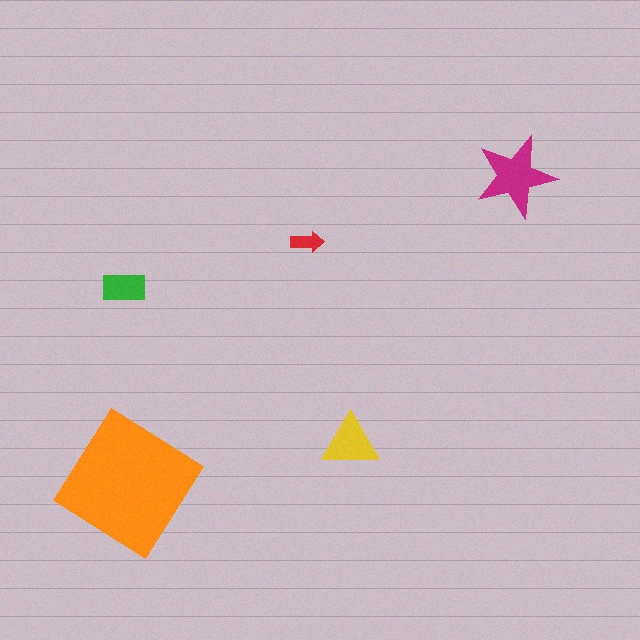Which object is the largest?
The orange diamond.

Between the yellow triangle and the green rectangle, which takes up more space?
The yellow triangle.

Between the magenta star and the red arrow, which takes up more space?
The magenta star.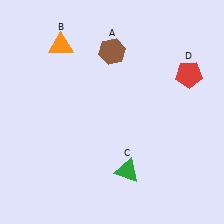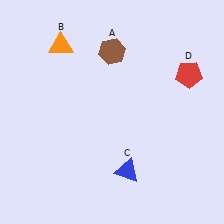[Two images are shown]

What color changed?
The triangle (C) changed from green in Image 1 to blue in Image 2.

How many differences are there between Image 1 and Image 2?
There is 1 difference between the two images.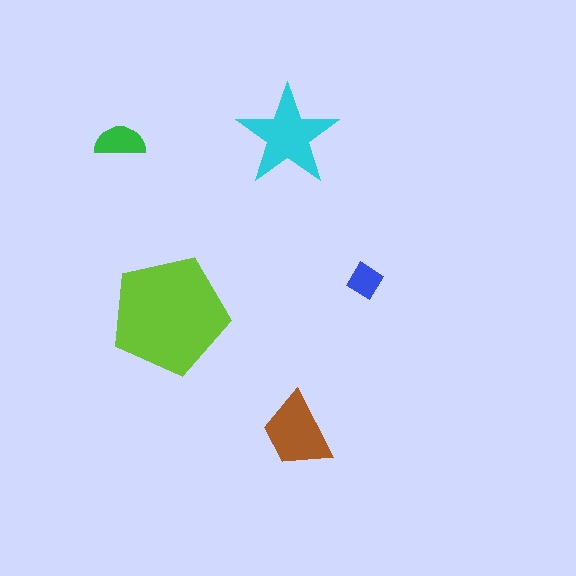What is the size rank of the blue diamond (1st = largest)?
5th.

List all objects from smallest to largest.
The blue diamond, the green semicircle, the brown trapezoid, the cyan star, the lime pentagon.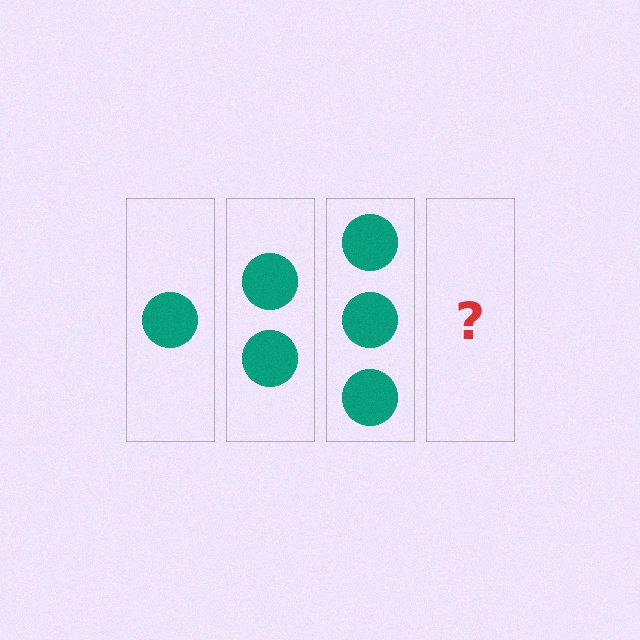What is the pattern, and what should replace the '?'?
The pattern is that each step adds one more circle. The '?' should be 4 circles.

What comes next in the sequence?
The next element should be 4 circles.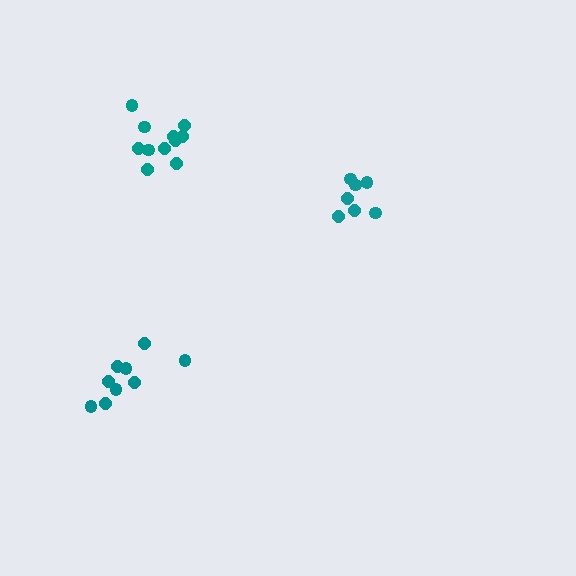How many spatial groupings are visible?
There are 3 spatial groupings.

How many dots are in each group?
Group 1: 9 dots, Group 2: 7 dots, Group 3: 11 dots (27 total).